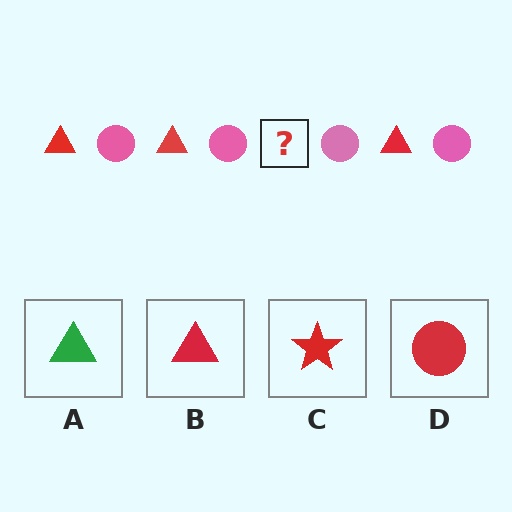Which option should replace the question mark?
Option B.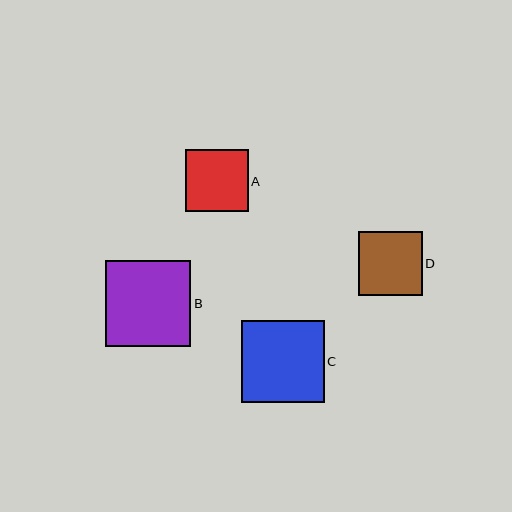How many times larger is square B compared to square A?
Square B is approximately 1.4 times the size of square A.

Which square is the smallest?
Square A is the smallest with a size of approximately 62 pixels.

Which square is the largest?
Square B is the largest with a size of approximately 86 pixels.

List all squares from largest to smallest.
From largest to smallest: B, C, D, A.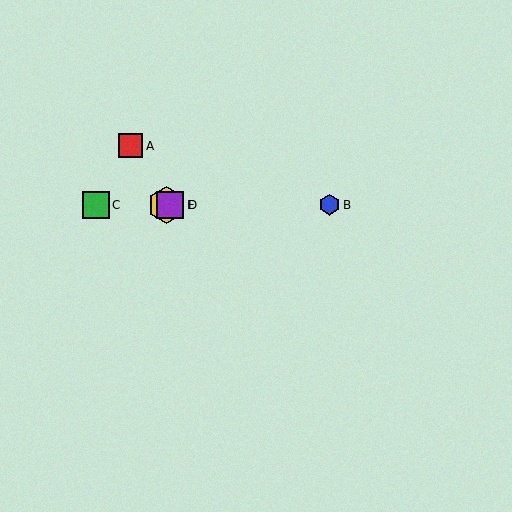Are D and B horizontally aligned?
Yes, both are at y≈205.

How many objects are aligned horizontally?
4 objects (B, C, D, E) are aligned horizontally.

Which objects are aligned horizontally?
Objects B, C, D, E are aligned horizontally.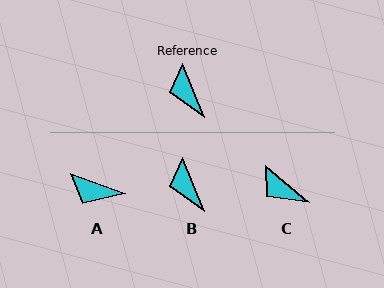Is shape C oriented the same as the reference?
No, it is off by about 28 degrees.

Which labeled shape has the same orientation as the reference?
B.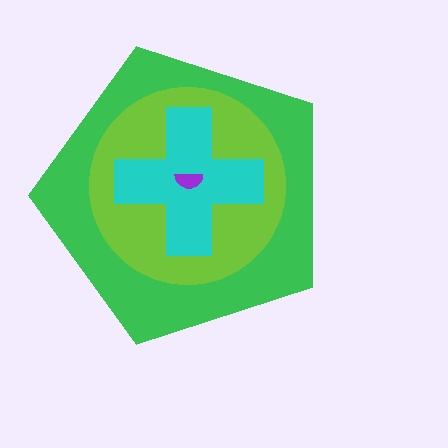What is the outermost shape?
The green pentagon.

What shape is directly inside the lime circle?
The cyan cross.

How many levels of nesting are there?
4.